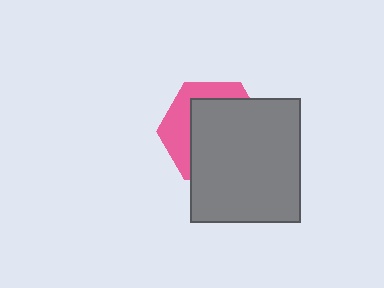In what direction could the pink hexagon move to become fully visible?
The pink hexagon could move toward the upper-left. That would shift it out from behind the gray rectangle entirely.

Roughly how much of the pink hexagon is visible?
A small part of it is visible (roughly 34%).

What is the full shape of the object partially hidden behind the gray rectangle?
The partially hidden object is a pink hexagon.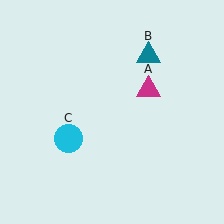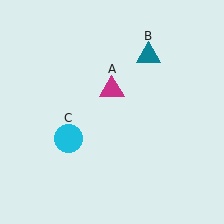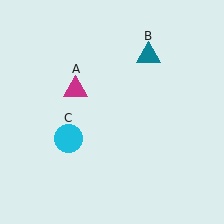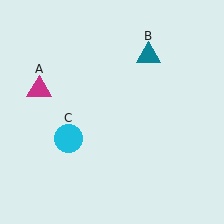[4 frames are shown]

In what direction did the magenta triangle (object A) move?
The magenta triangle (object A) moved left.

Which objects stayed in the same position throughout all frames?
Teal triangle (object B) and cyan circle (object C) remained stationary.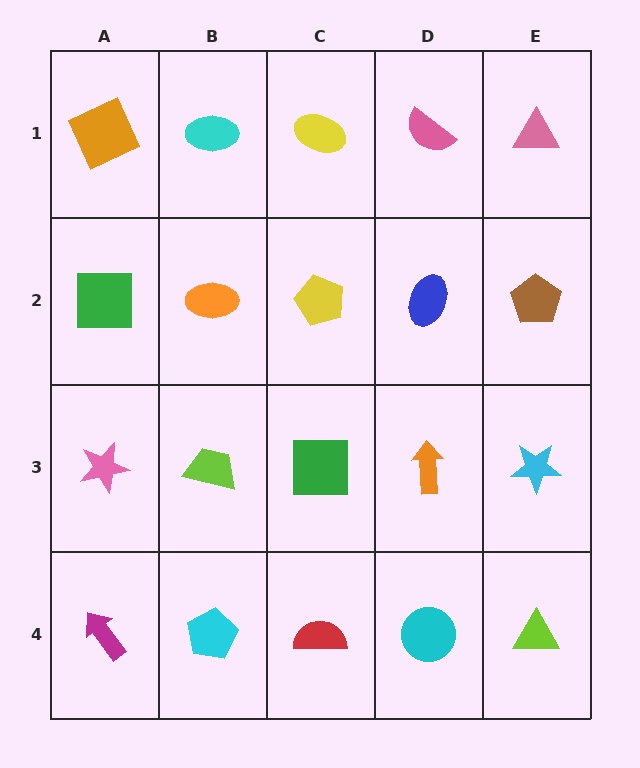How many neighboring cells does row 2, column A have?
3.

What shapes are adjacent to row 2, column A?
An orange square (row 1, column A), a pink star (row 3, column A), an orange ellipse (row 2, column B).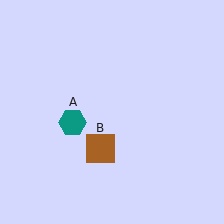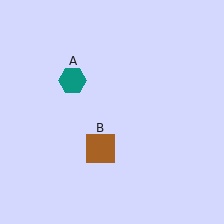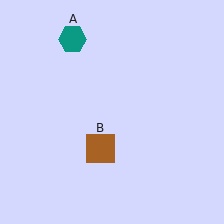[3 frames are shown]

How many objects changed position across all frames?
1 object changed position: teal hexagon (object A).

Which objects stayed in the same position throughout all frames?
Brown square (object B) remained stationary.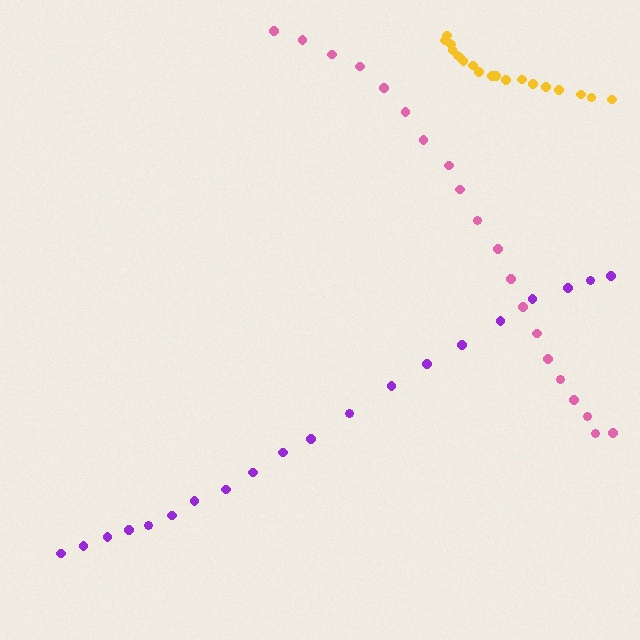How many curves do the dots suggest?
There are 3 distinct paths.